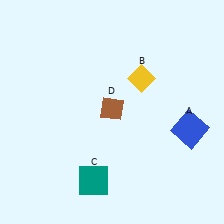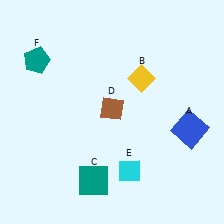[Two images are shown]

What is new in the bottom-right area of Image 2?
A cyan diamond (E) was added in the bottom-right area of Image 2.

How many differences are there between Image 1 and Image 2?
There are 2 differences between the two images.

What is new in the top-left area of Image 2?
A teal pentagon (F) was added in the top-left area of Image 2.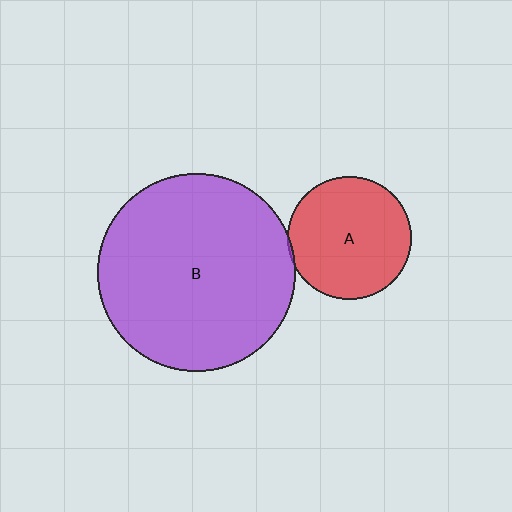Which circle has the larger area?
Circle B (purple).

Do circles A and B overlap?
Yes.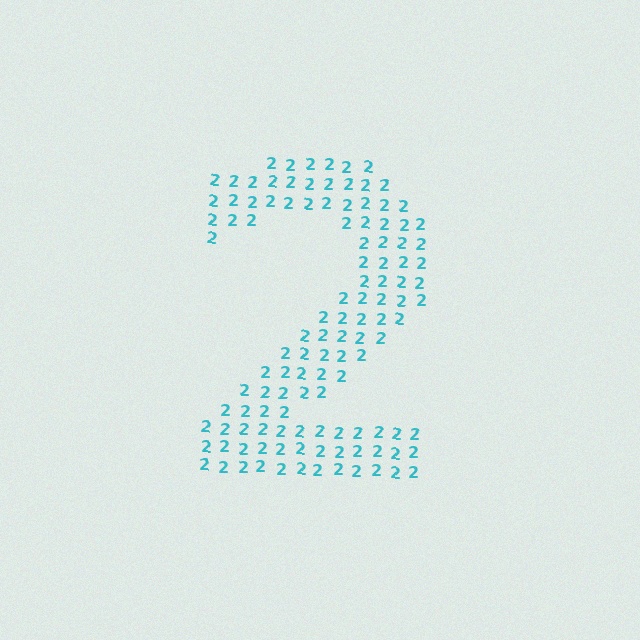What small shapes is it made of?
It is made of small digit 2's.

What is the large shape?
The large shape is the digit 2.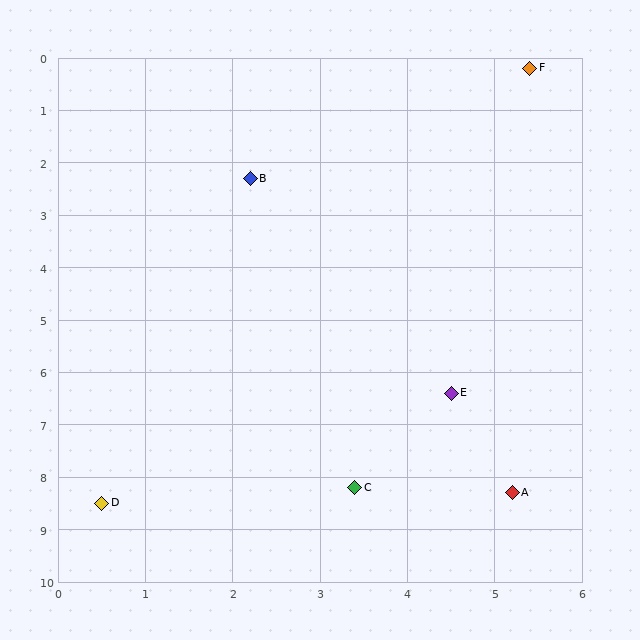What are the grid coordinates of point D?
Point D is at approximately (0.5, 8.5).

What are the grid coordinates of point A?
Point A is at approximately (5.2, 8.3).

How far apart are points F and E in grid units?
Points F and E are about 6.3 grid units apart.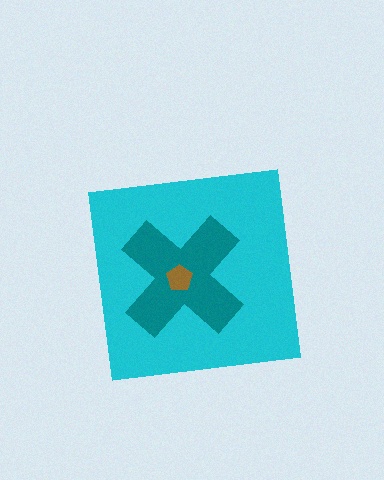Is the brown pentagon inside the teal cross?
Yes.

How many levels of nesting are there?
3.